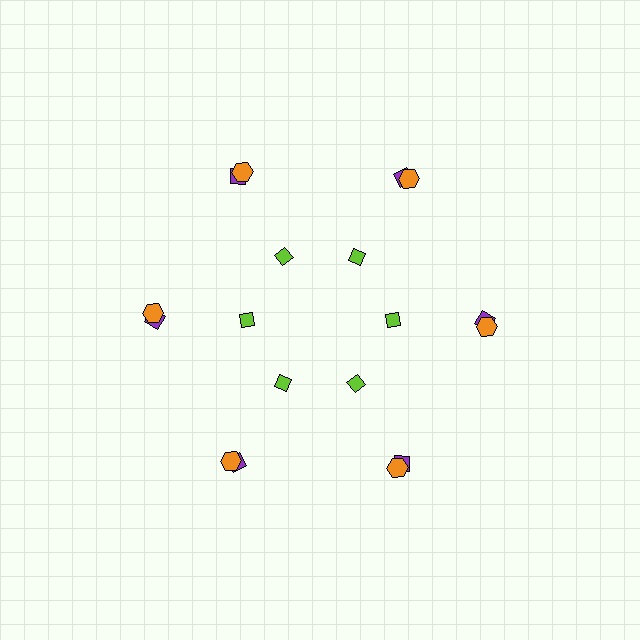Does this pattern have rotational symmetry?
Yes, this pattern has 6-fold rotational symmetry. It looks the same after rotating 60 degrees around the center.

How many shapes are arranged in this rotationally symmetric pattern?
There are 18 shapes, arranged in 6 groups of 3.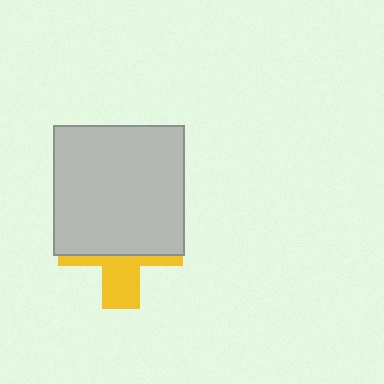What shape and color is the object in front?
The object in front is a light gray rectangle.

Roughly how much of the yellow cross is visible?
A small part of it is visible (roughly 36%).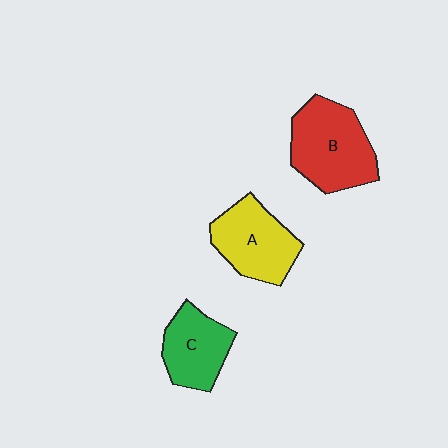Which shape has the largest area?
Shape B (red).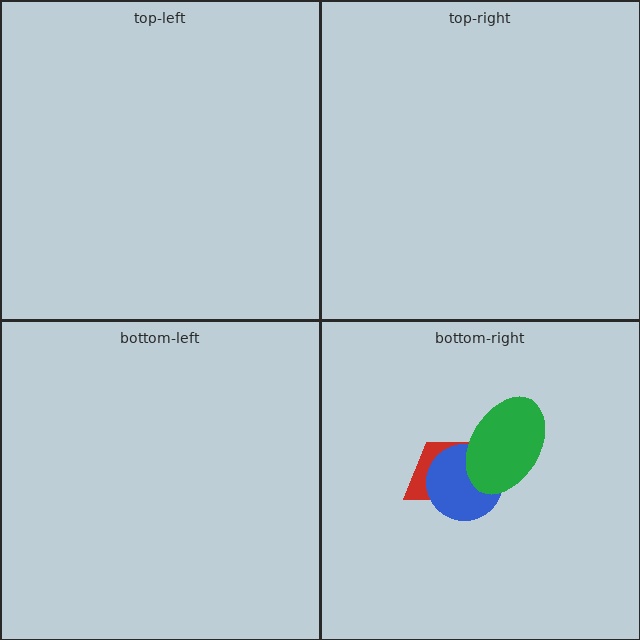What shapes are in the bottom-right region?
The red trapezoid, the blue circle, the green ellipse.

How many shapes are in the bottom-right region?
3.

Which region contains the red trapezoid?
The bottom-right region.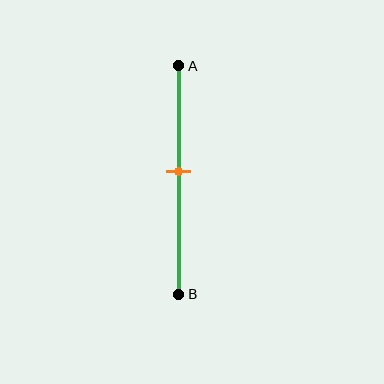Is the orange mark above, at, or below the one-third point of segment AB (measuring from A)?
The orange mark is below the one-third point of segment AB.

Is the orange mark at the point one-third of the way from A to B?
No, the mark is at about 45% from A, not at the 33% one-third point.